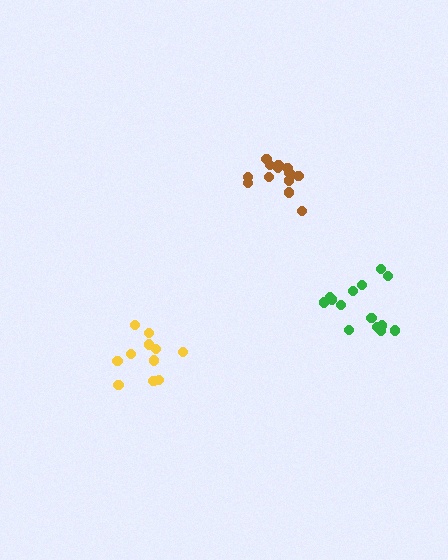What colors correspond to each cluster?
The clusters are colored: green, brown, yellow.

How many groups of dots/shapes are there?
There are 3 groups.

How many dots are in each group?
Group 1: 14 dots, Group 2: 13 dots, Group 3: 11 dots (38 total).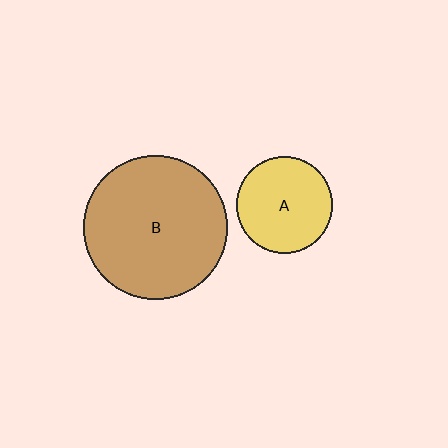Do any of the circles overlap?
No, none of the circles overlap.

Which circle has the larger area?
Circle B (brown).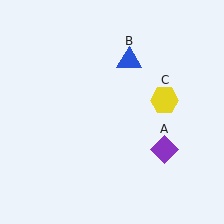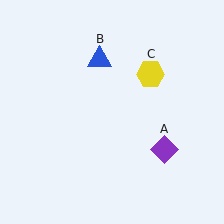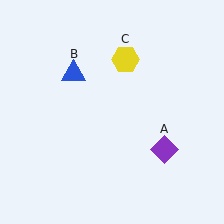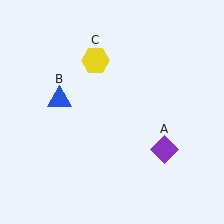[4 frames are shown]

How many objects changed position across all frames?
2 objects changed position: blue triangle (object B), yellow hexagon (object C).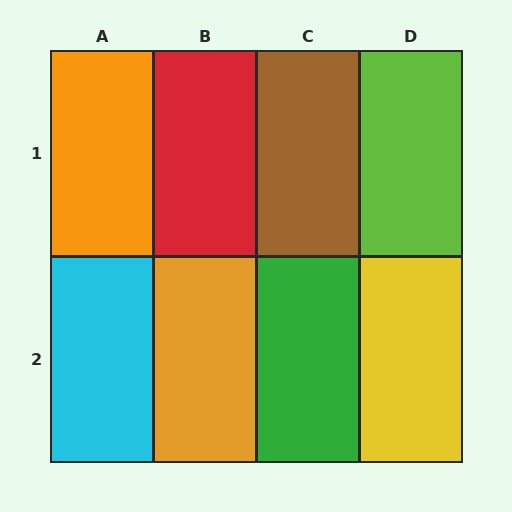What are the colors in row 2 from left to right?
Cyan, orange, green, yellow.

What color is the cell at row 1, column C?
Brown.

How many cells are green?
1 cell is green.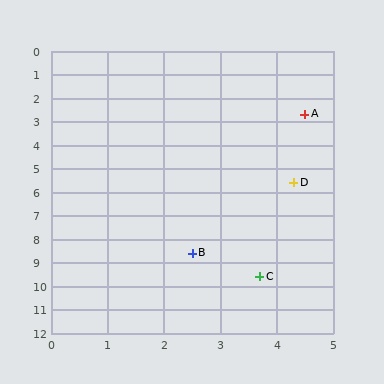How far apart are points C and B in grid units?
Points C and B are about 1.6 grid units apart.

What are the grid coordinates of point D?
Point D is at approximately (4.3, 5.6).